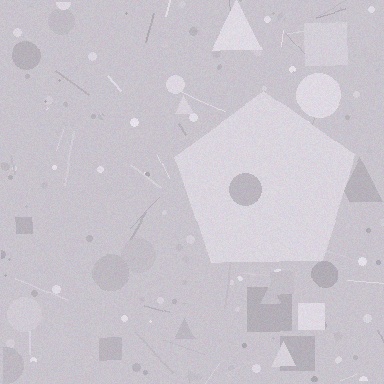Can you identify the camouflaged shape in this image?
The camouflaged shape is a pentagon.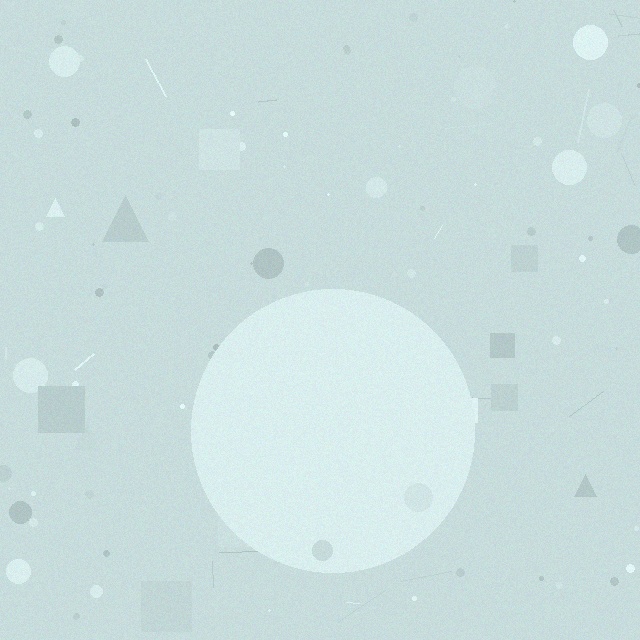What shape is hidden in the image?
A circle is hidden in the image.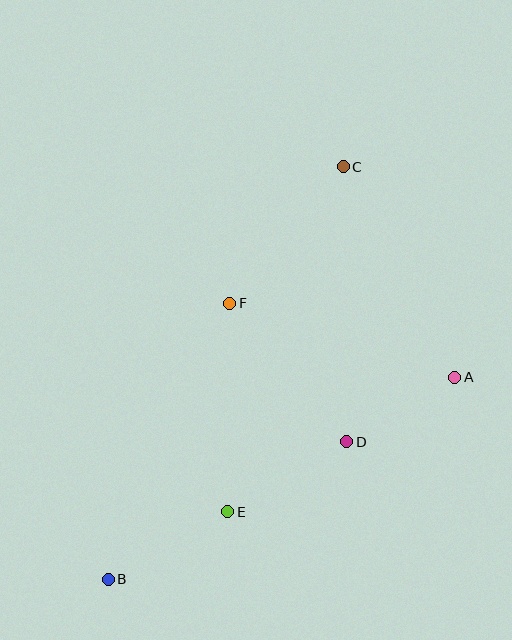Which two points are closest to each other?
Points A and D are closest to each other.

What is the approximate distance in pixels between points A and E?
The distance between A and E is approximately 264 pixels.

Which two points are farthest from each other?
Points B and C are farthest from each other.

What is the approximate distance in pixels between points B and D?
The distance between B and D is approximately 275 pixels.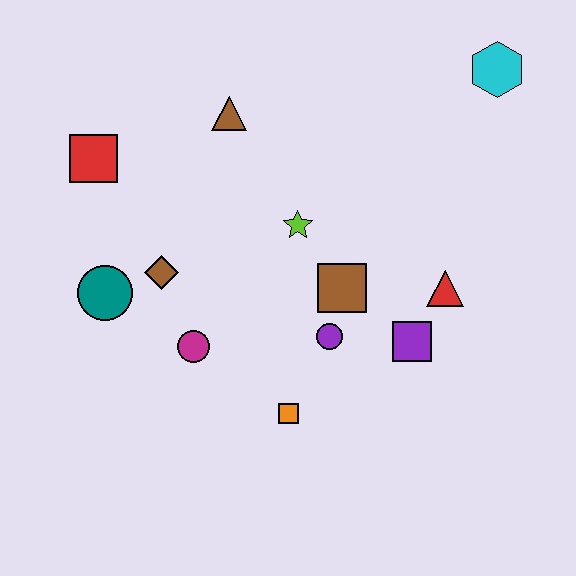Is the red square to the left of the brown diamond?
Yes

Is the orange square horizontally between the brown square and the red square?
Yes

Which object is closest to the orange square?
The purple circle is closest to the orange square.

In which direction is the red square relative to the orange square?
The red square is above the orange square.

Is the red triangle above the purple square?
Yes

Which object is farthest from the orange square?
The cyan hexagon is farthest from the orange square.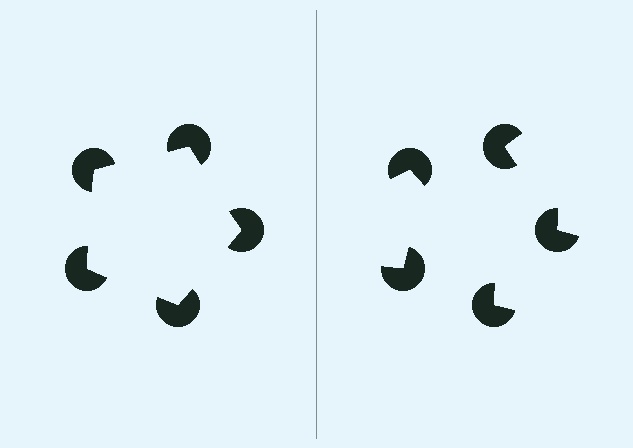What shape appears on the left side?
An illusory pentagon.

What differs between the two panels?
The pac-man discs are positioned identically on both sides; only the wedge orientations differ. On the left they align to a pentagon; on the right they are misaligned.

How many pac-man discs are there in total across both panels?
10 — 5 on each side.